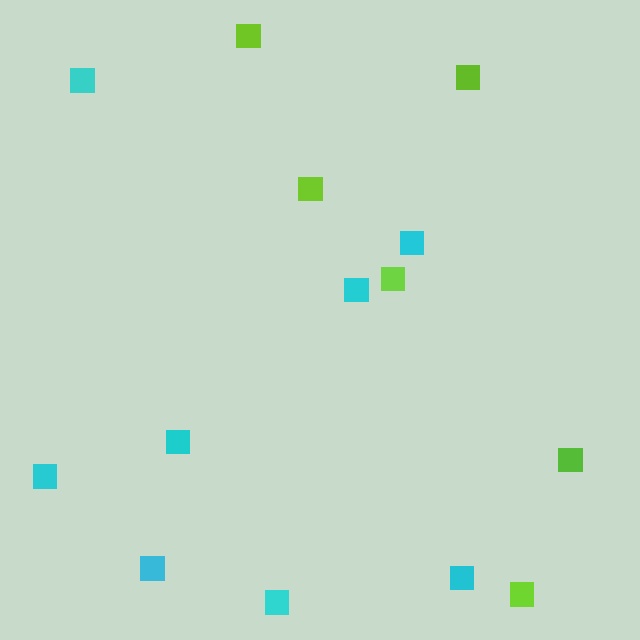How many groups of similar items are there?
There are 2 groups: one group of cyan squares (8) and one group of lime squares (6).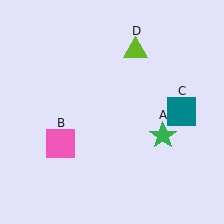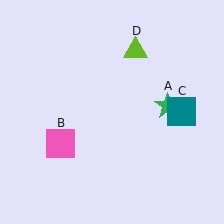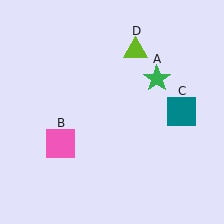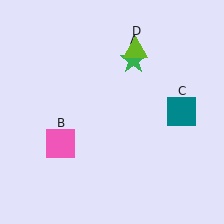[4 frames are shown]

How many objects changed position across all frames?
1 object changed position: green star (object A).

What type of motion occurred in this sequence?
The green star (object A) rotated counterclockwise around the center of the scene.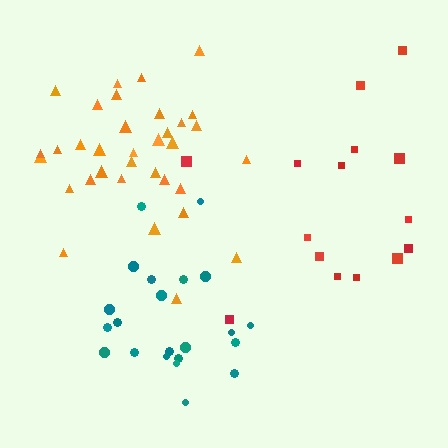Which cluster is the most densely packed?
Orange.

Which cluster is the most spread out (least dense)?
Red.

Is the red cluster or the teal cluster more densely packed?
Teal.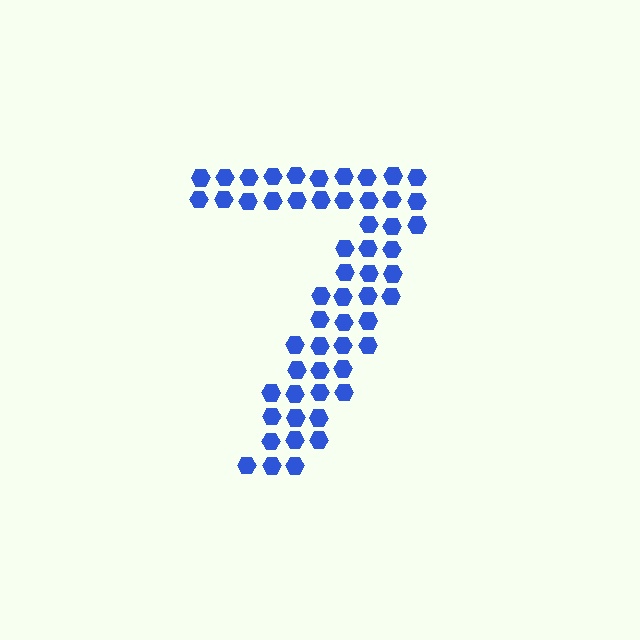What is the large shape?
The large shape is the digit 7.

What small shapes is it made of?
It is made of small hexagons.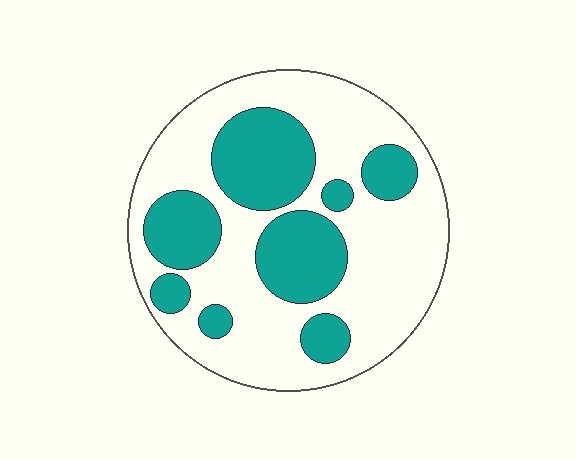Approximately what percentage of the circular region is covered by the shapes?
Approximately 35%.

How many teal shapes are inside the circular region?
8.